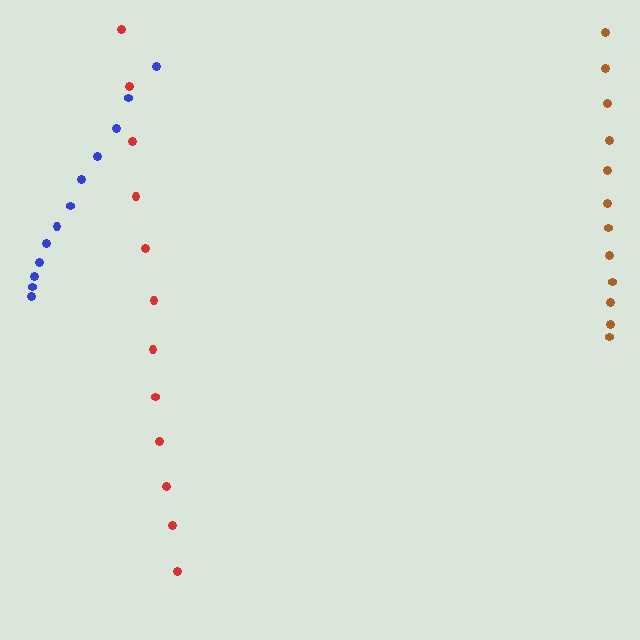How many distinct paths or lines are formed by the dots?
There are 3 distinct paths.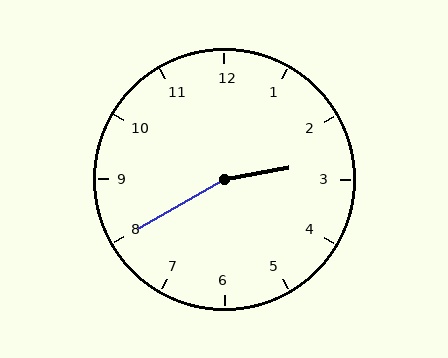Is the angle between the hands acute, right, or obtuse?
It is obtuse.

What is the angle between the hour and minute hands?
Approximately 160 degrees.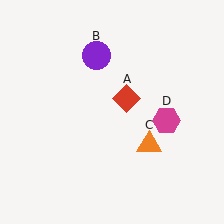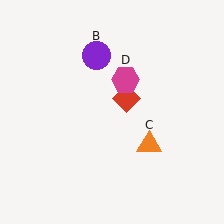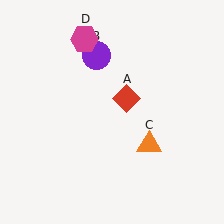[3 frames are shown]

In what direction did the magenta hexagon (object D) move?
The magenta hexagon (object D) moved up and to the left.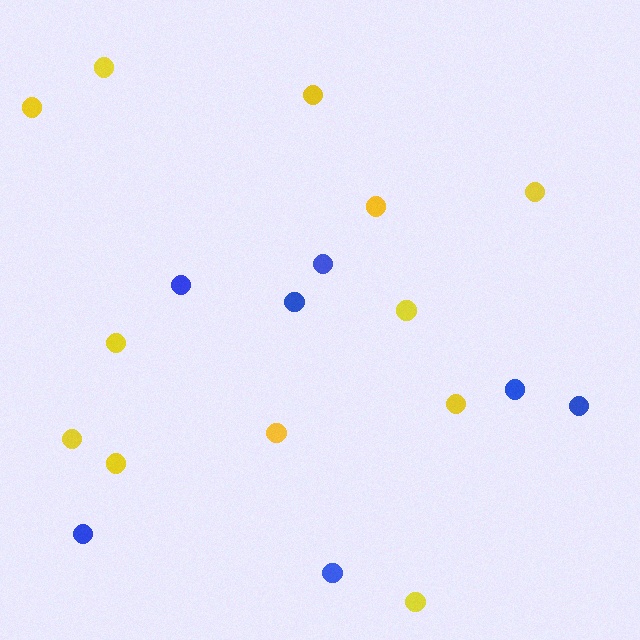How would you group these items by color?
There are 2 groups: one group of blue circles (7) and one group of yellow circles (12).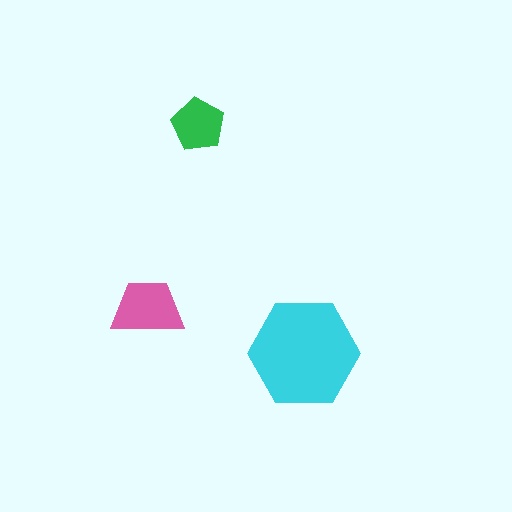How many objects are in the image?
There are 3 objects in the image.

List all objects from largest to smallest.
The cyan hexagon, the pink trapezoid, the green pentagon.